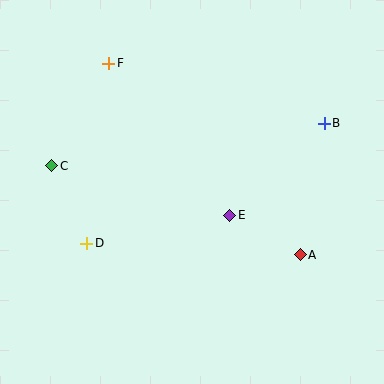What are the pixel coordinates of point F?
Point F is at (109, 63).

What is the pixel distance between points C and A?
The distance between C and A is 264 pixels.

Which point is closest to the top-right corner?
Point B is closest to the top-right corner.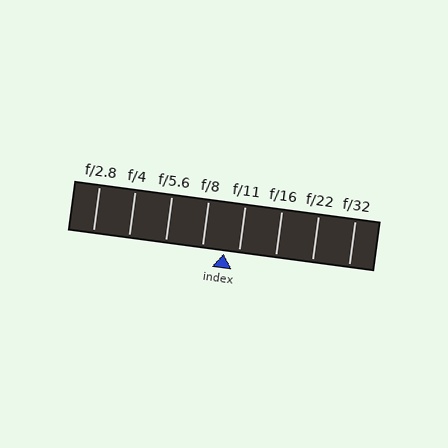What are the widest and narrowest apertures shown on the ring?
The widest aperture shown is f/2.8 and the narrowest is f/32.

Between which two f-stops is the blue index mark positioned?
The index mark is between f/8 and f/11.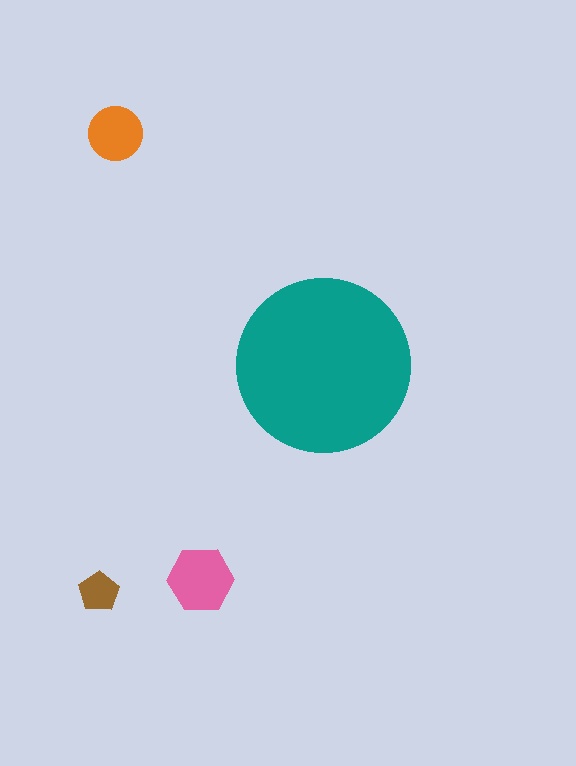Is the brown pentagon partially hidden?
No, the brown pentagon is fully visible.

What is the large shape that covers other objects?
A teal circle.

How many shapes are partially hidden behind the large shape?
0 shapes are partially hidden.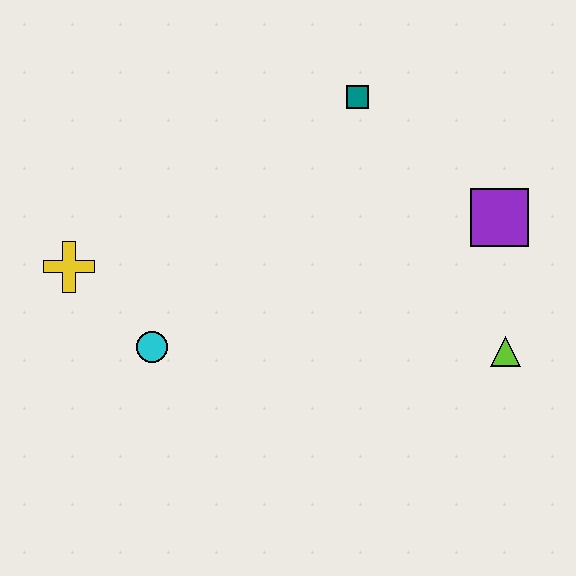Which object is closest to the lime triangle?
The purple square is closest to the lime triangle.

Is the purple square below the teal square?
Yes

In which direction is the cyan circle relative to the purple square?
The cyan circle is to the left of the purple square.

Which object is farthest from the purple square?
The yellow cross is farthest from the purple square.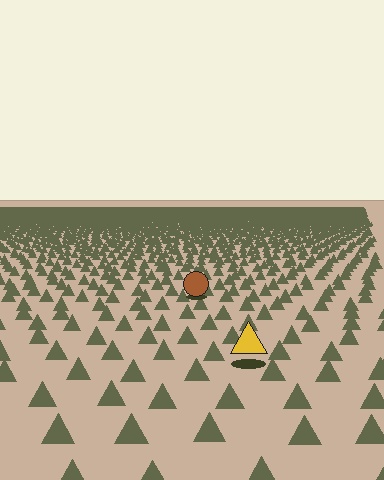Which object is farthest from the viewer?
The brown circle is farthest from the viewer. It appears smaller and the ground texture around it is denser.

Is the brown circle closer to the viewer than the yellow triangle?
No. The yellow triangle is closer — you can tell from the texture gradient: the ground texture is coarser near it.